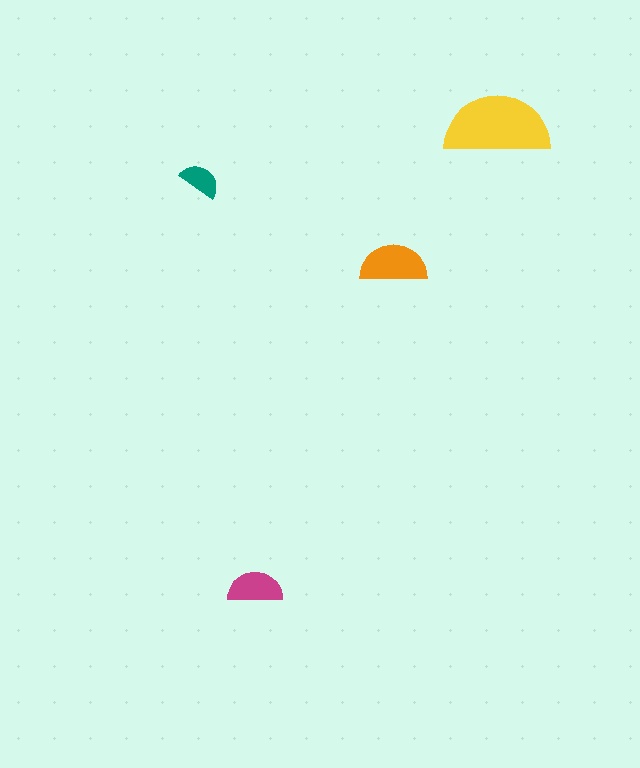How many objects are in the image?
There are 4 objects in the image.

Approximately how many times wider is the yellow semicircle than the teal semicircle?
About 2.5 times wider.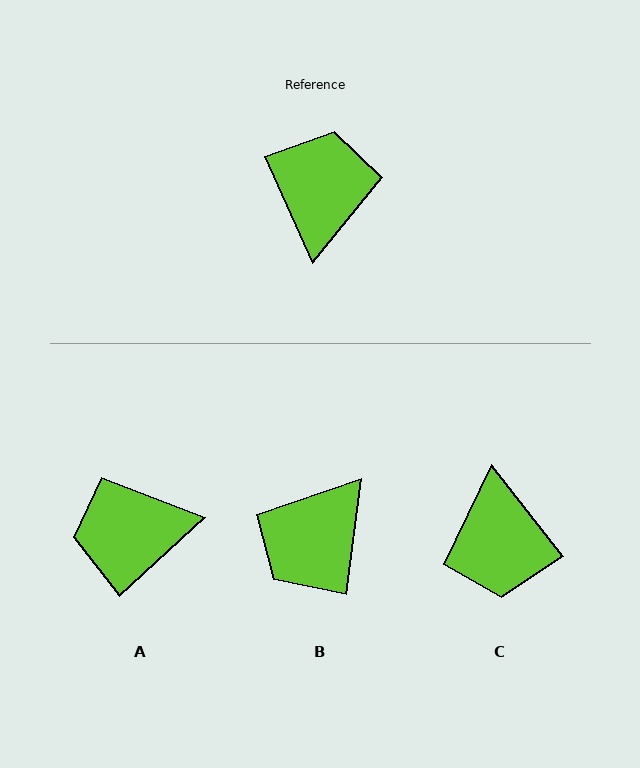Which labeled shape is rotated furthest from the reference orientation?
C, about 166 degrees away.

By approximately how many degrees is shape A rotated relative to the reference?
Approximately 108 degrees counter-clockwise.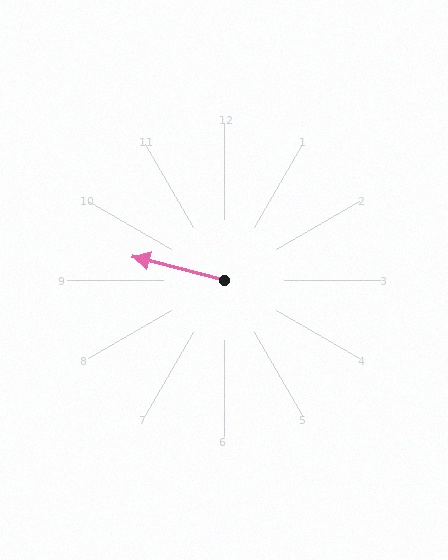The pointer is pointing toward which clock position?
Roughly 9 o'clock.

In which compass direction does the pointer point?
West.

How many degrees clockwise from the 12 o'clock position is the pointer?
Approximately 284 degrees.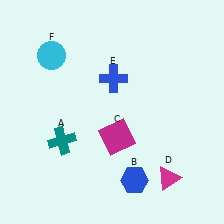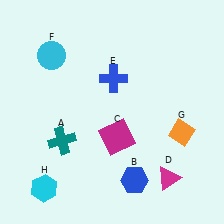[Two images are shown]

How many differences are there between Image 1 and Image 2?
There are 2 differences between the two images.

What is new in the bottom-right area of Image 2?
An orange diamond (G) was added in the bottom-right area of Image 2.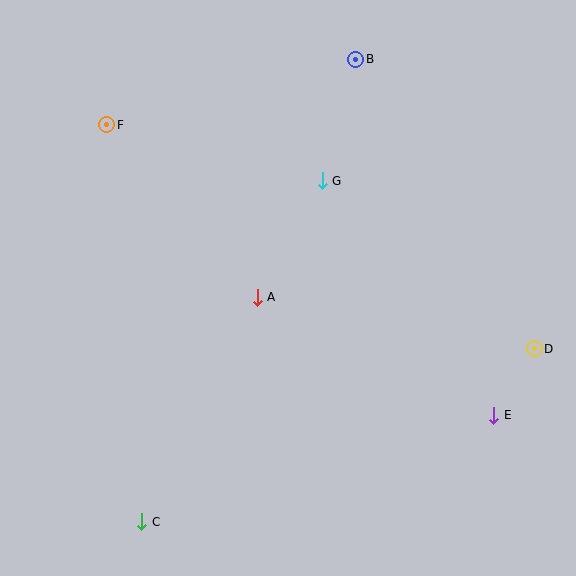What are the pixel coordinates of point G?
Point G is at (322, 181).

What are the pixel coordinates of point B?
Point B is at (356, 59).